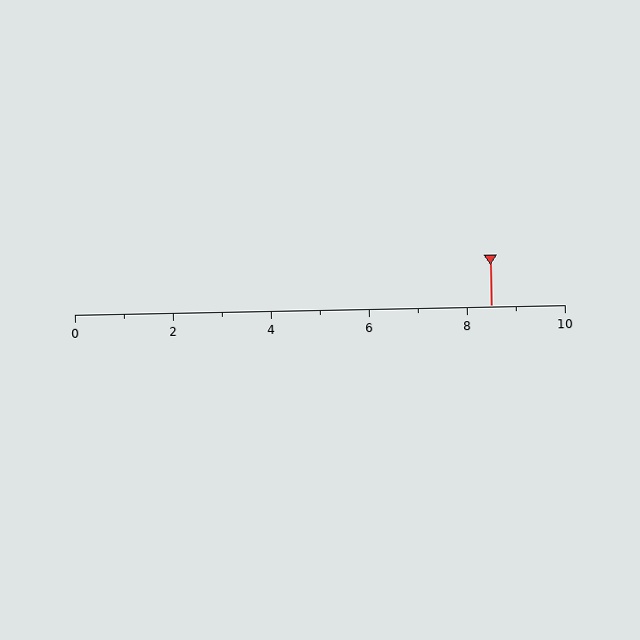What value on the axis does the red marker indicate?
The marker indicates approximately 8.5.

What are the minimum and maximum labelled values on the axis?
The axis runs from 0 to 10.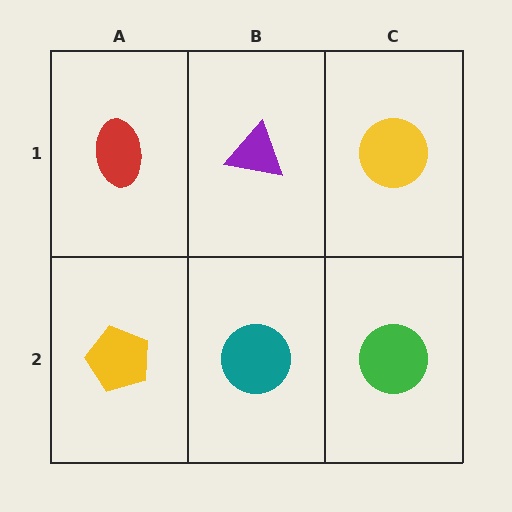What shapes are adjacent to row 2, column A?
A red ellipse (row 1, column A), a teal circle (row 2, column B).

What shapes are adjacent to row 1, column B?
A teal circle (row 2, column B), a red ellipse (row 1, column A), a yellow circle (row 1, column C).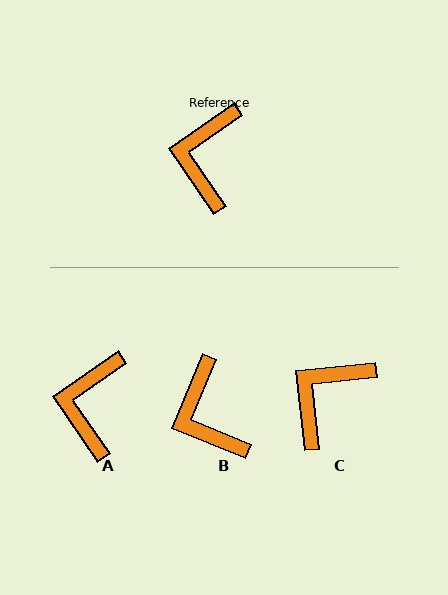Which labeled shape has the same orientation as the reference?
A.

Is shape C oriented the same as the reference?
No, it is off by about 29 degrees.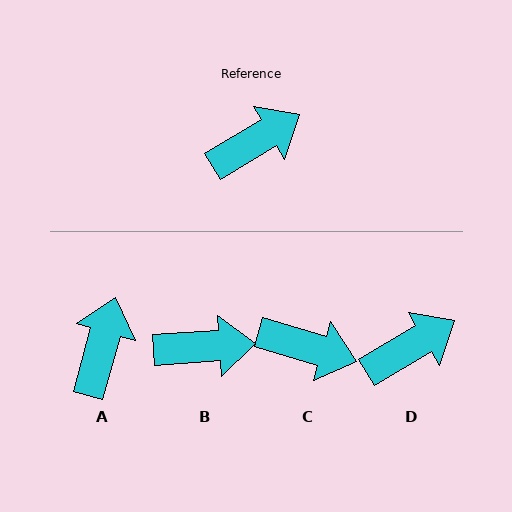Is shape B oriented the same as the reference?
No, it is off by about 27 degrees.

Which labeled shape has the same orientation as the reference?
D.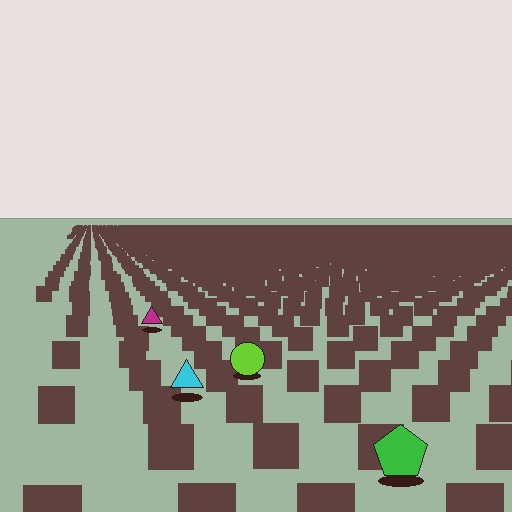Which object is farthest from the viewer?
The magenta triangle is farthest from the viewer. It appears smaller and the ground texture around it is denser.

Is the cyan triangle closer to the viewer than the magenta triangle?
Yes. The cyan triangle is closer — you can tell from the texture gradient: the ground texture is coarser near it.